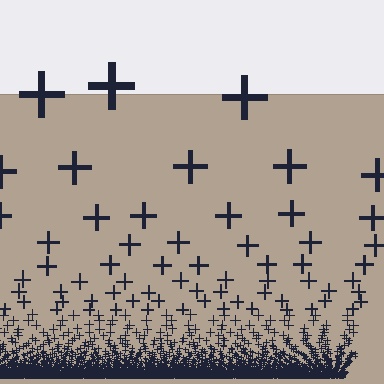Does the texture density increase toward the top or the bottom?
Density increases toward the bottom.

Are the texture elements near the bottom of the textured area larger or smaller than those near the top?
Smaller. The gradient is inverted — elements near the bottom are smaller and denser.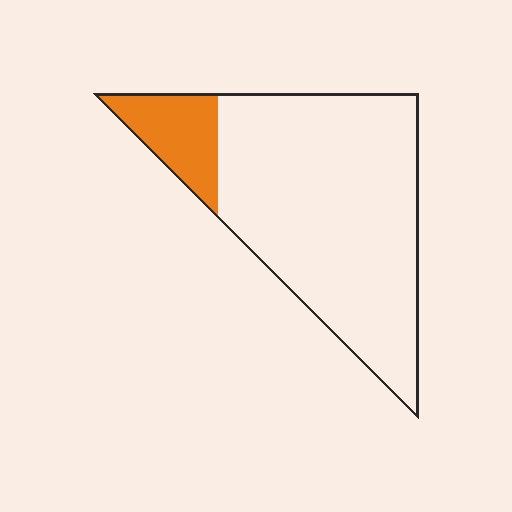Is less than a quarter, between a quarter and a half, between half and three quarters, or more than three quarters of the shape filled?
Less than a quarter.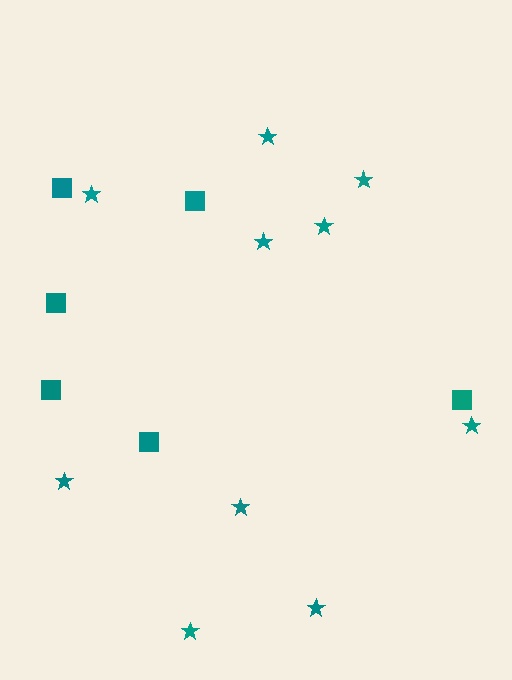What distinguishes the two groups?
There are 2 groups: one group of stars (10) and one group of squares (6).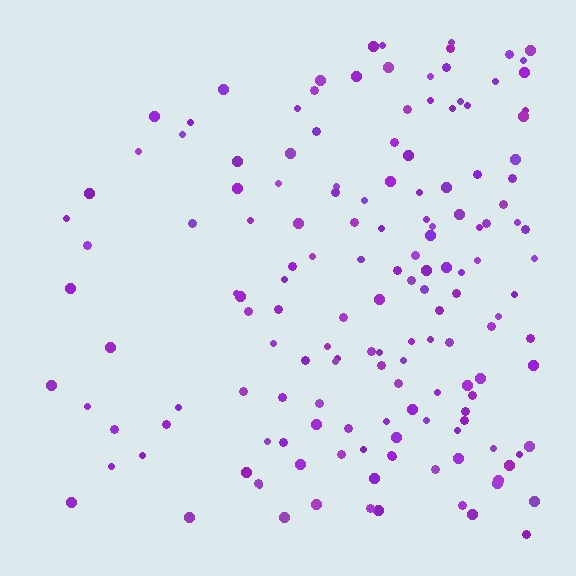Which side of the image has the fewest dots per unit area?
The left.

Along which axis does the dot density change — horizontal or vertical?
Horizontal.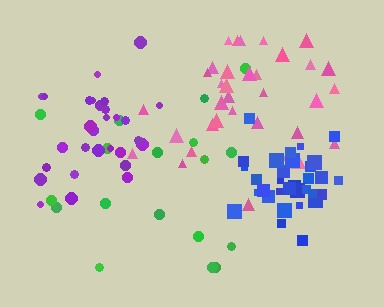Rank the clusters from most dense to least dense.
blue, purple, pink, green.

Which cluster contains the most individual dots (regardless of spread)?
Pink (34).